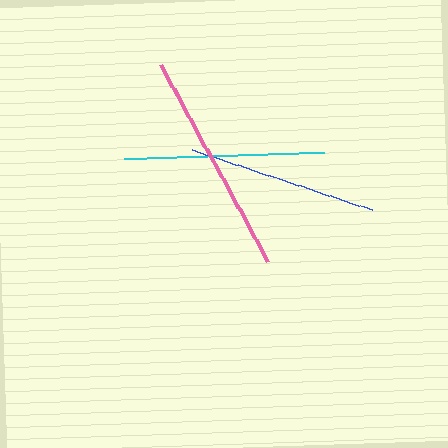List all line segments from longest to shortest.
From longest to shortest: pink, cyan, blue.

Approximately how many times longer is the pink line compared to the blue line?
The pink line is approximately 1.2 times the length of the blue line.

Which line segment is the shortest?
The blue line is the shortest at approximately 190 pixels.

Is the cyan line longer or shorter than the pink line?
The pink line is longer than the cyan line.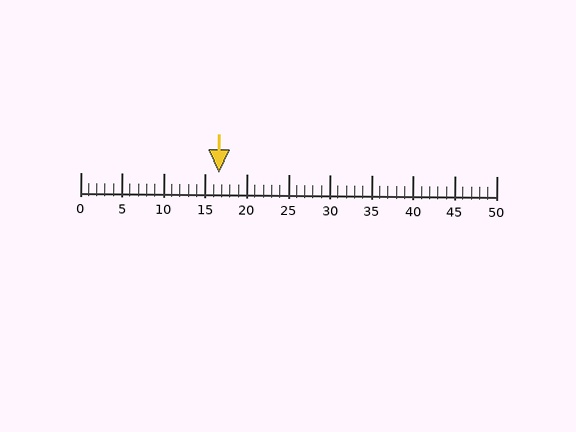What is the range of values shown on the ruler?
The ruler shows values from 0 to 50.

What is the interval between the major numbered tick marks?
The major tick marks are spaced 5 units apart.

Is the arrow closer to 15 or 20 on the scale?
The arrow is closer to 15.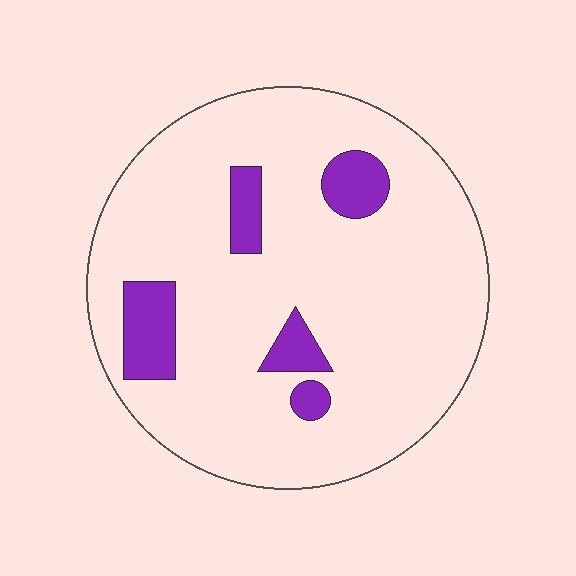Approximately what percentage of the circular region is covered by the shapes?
Approximately 10%.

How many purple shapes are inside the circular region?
5.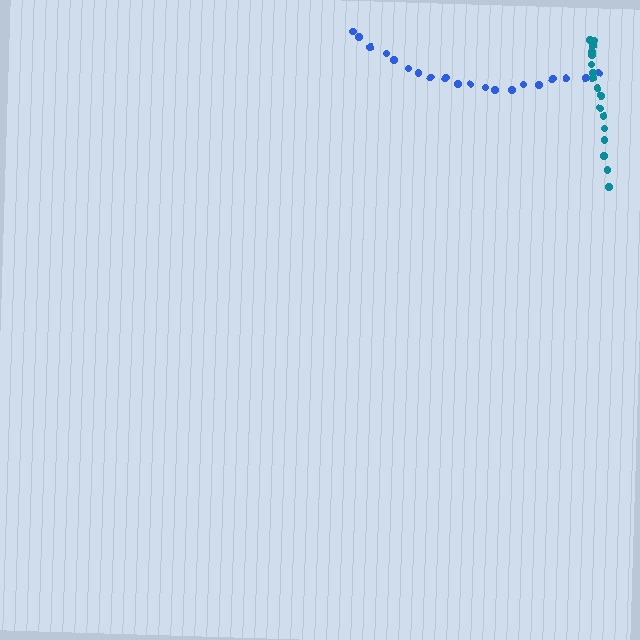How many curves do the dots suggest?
There are 2 distinct paths.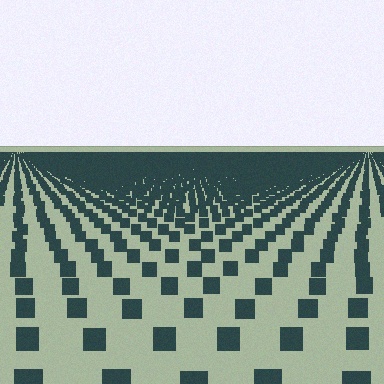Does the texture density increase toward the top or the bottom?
Density increases toward the top.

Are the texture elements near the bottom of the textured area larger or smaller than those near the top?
Larger. Near the bottom, elements are closer to the viewer and appear at a bigger on-screen size.